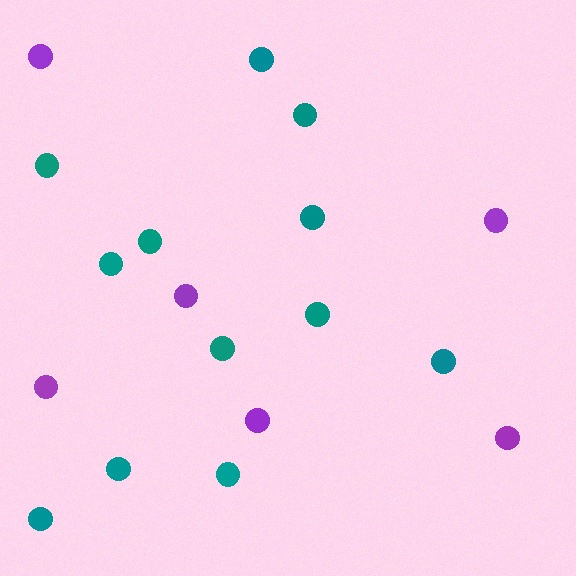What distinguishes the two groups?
There are 2 groups: one group of teal circles (12) and one group of purple circles (6).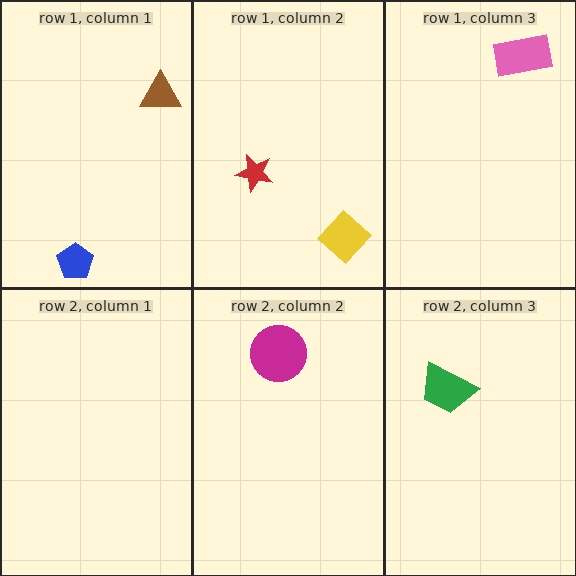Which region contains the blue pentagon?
The row 1, column 1 region.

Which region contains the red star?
The row 1, column 2 region.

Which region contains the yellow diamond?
The row 1, column 2 region.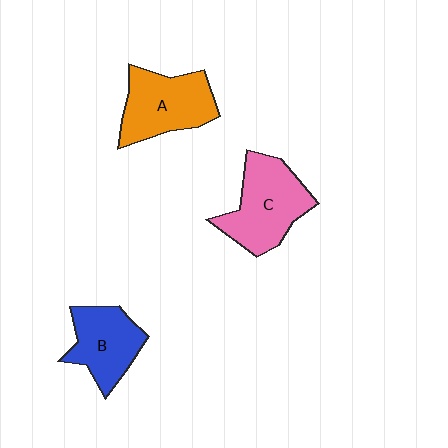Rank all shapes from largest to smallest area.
From largest to smallest: C (pink), A (orange), B (blue).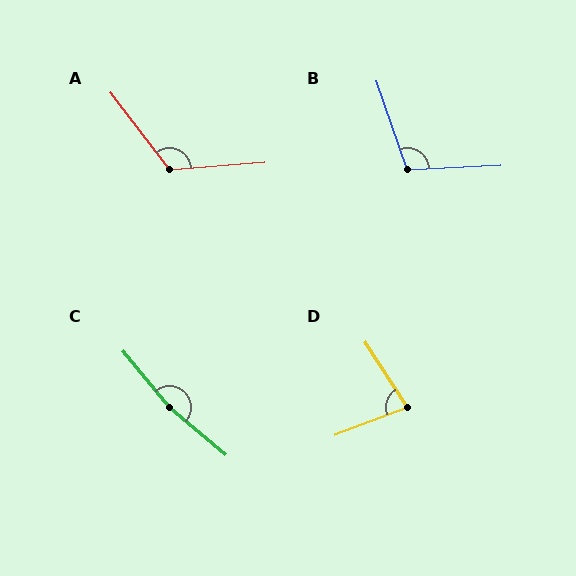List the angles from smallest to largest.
D (78°), B (106°), A (123°), C (170°).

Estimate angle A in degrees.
Approximately 123 degrees.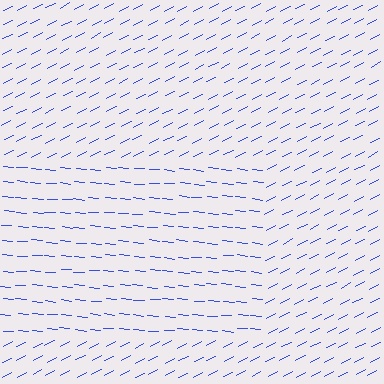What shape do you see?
I see a rectangle.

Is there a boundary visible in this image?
Yes, there is a texture boundary formed by a change in line orientation.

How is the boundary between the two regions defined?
The boundary is defined purely by a change in line orientation (approximately 33 degrees difference). All lines are the same color and thickness.